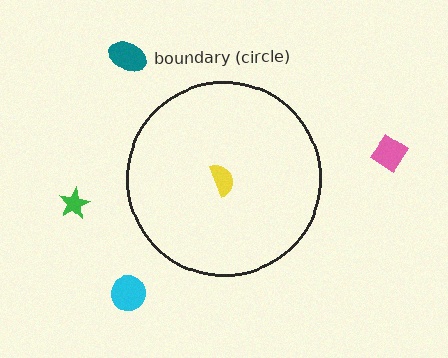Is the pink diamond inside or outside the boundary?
Outside.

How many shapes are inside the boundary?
1 inside, 4 outside.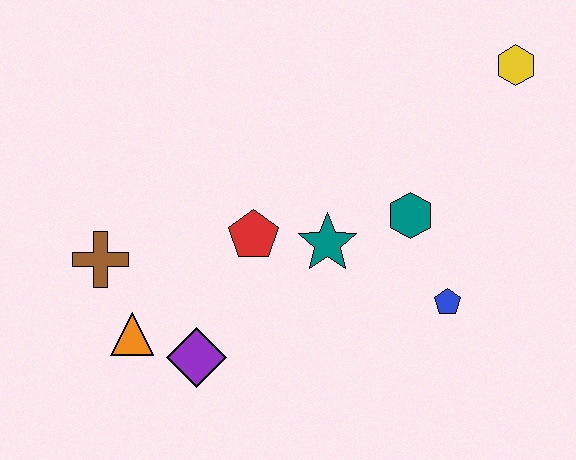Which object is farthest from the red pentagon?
The yellow hexagon is farthest from the red pentagon.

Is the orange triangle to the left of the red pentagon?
Yes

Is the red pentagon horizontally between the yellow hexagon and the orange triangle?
Yes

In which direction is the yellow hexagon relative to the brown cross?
The yellow hexagon is to the right of the brown cross.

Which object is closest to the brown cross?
The orange triangle is closest to the brown cross.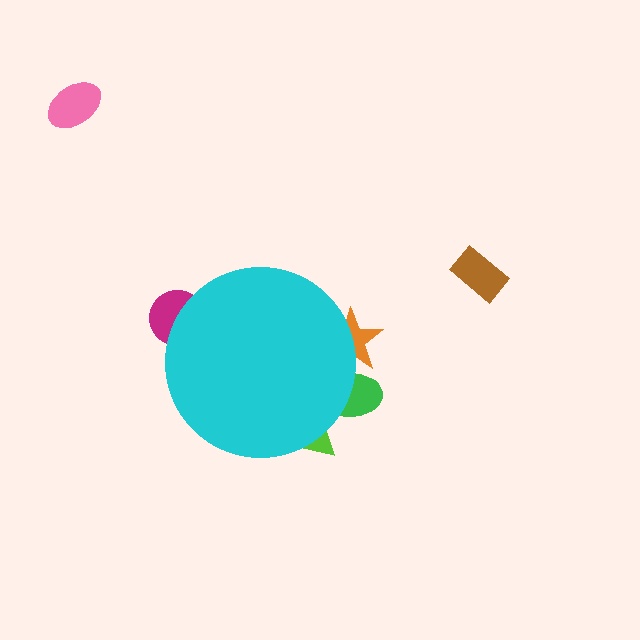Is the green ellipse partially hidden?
Yes, the green ellipse is partially hidden behind the cyan circle.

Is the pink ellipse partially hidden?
No, the pink ellipse is fully visible.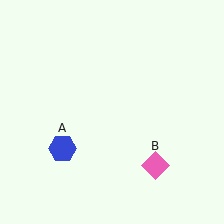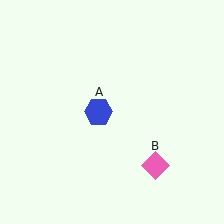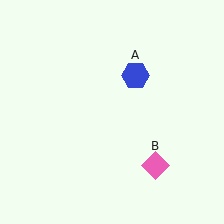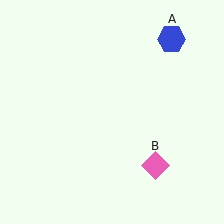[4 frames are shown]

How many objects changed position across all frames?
1 object changed position: blue hexagon (object A).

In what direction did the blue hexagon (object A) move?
The blue hexagon (object A) moved up and to the right.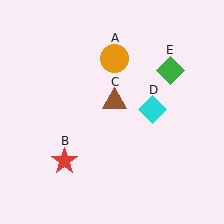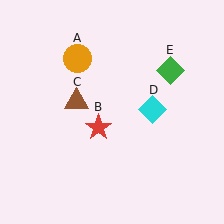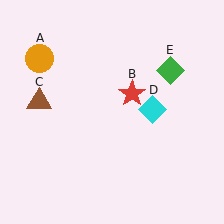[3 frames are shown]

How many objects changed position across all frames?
3 objects changed position: orange circle (object A), red star (object B), brown triangle (object C).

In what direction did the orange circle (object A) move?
The orange circle (object A) moved left.